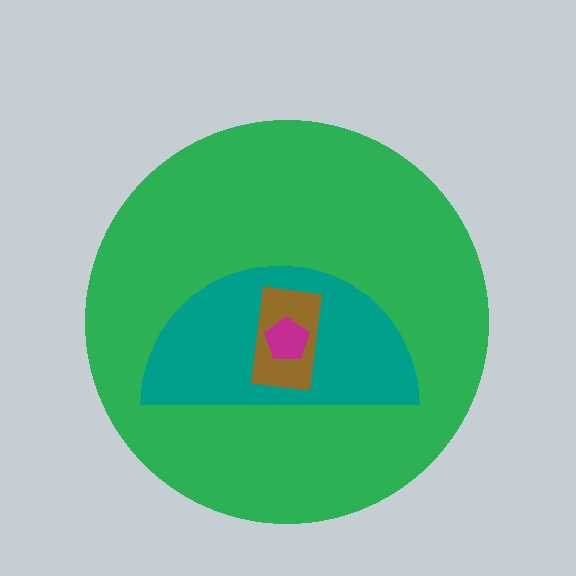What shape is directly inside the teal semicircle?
The brown rectangle.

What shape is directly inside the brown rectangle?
The magenta pentagon.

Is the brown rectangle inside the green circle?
Yes.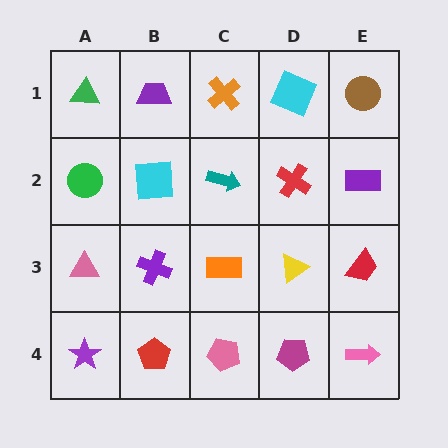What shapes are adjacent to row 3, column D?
A red cross (row 2, column D), a magenta pentagon (row 4, column D), an orange rectangle (row 3, column C), a red trapezoid (row 3, column E).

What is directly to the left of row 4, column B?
A purple star.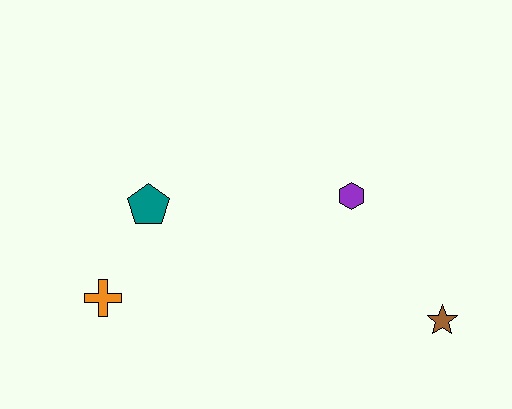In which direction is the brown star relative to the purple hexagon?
The brown star is below the purple hexagon.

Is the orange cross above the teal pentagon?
No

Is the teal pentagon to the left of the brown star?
Yes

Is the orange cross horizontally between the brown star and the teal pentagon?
No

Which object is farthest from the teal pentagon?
The brown star is farthest from the teal pentagon.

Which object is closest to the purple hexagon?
The brown star is closest to the purple hexagon.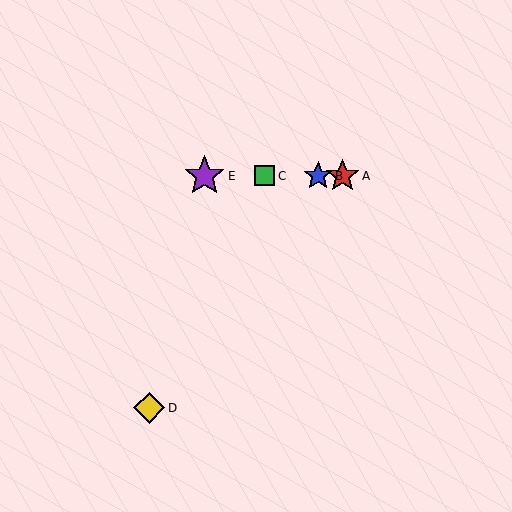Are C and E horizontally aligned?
Yes, both are at y≈176.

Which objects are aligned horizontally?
Objects A, B, C, E are aligned horizontally.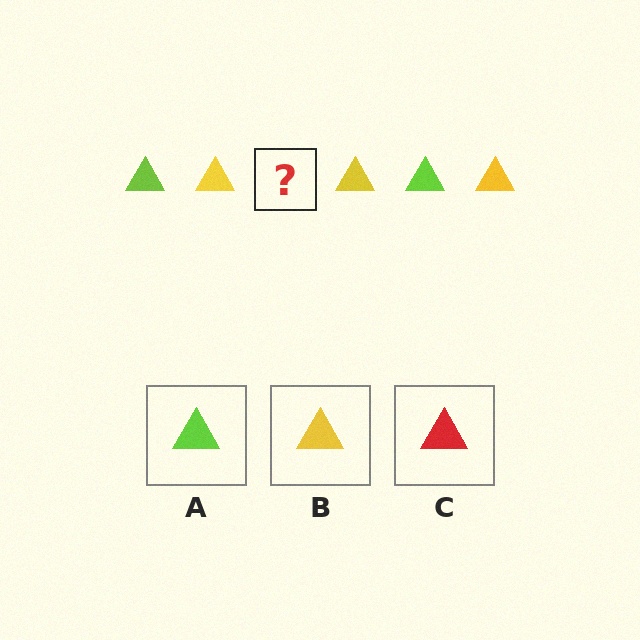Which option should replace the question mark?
Option A.